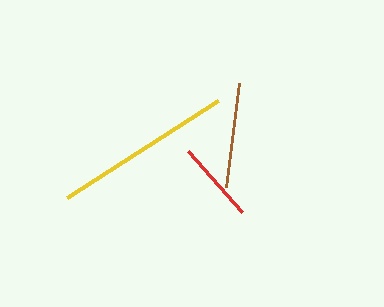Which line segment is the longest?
The yellow line is the longest at approximately 179 pixels.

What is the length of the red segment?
The red segment is approximately 82 pixels long.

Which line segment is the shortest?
The red line is the shortest at approximately 82 pixels.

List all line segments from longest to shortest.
From longest to shortest: yellow, brown, red.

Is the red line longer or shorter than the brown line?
The brown line is longer than the red line.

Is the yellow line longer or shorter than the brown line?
The yellow line is longer than the brown line.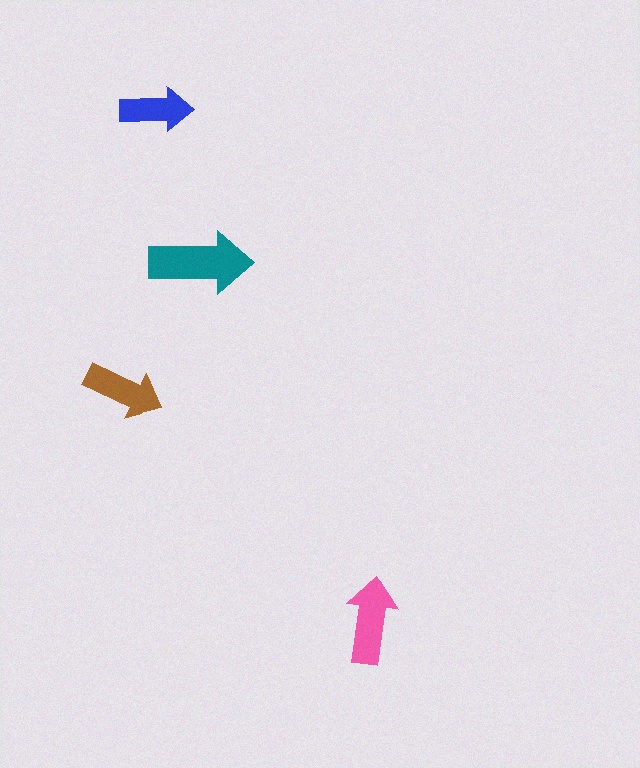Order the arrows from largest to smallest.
the teal one, the pink one, the brown one, the blue one.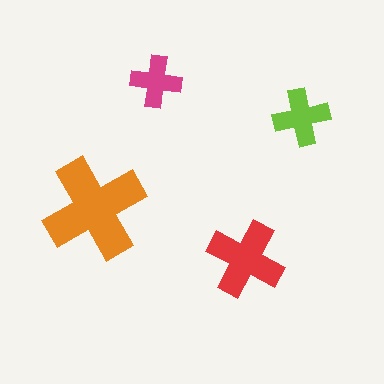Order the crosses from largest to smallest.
the orange one, the red one, the lime one, the magenta one.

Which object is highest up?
The magenta cross is topmost.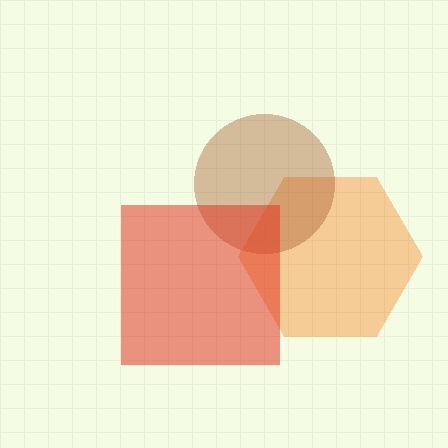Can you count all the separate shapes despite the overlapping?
Yes, there are 3 separate shapes.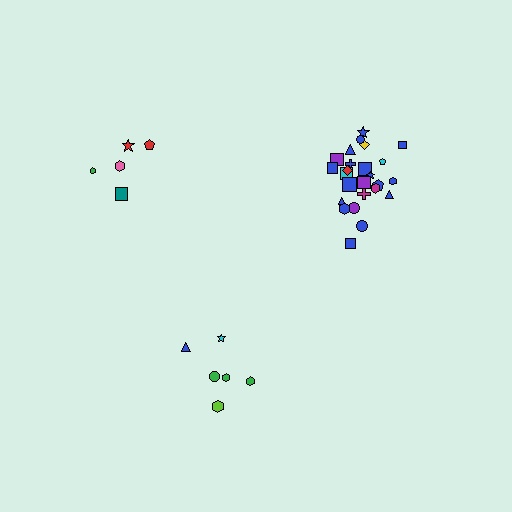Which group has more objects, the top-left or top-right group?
The top-right group.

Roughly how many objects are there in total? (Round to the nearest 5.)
Roughly 35 objects in total.